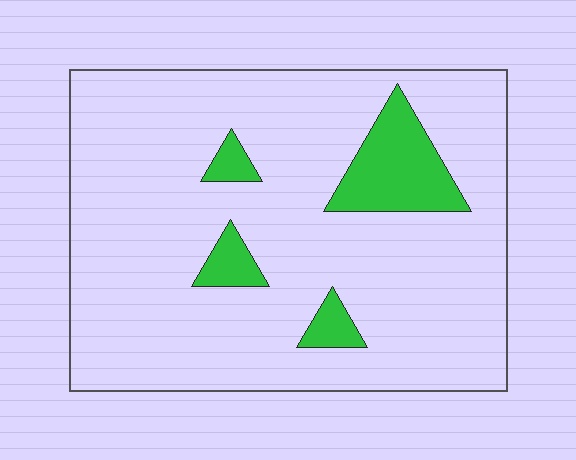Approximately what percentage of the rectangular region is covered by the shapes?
Approximately 10%.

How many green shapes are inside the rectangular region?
4.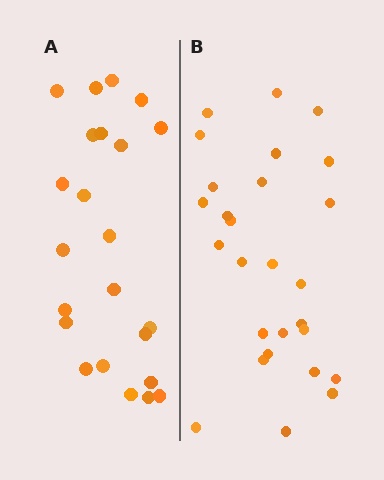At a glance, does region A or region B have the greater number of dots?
Region B (the right region) has more dots.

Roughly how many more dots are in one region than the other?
Region B has about 4 more dots than region A.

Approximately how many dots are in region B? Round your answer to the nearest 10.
About 30 dots. (The exact count is 27, which rounds to 30.)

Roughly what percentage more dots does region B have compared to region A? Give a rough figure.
About 15% more.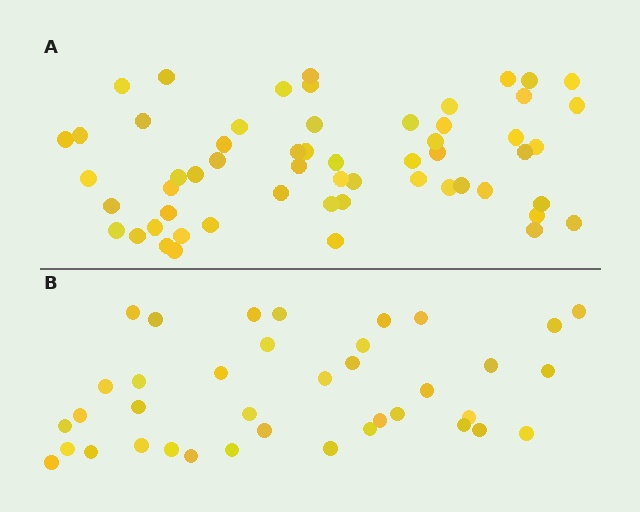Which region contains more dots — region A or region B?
Region A (the top region) has more dots.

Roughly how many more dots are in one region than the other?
Region A has approximately 20 more dots than region B.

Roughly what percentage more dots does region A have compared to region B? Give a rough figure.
About 50% more.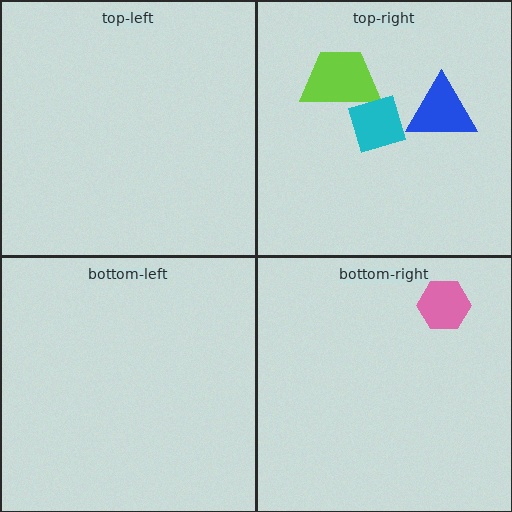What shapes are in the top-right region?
The lime trapezoid, the blue triangle, the cyan diamond.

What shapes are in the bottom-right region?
The pink hexagon.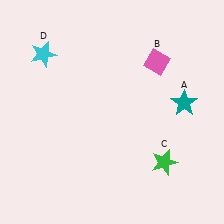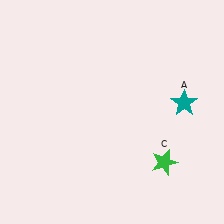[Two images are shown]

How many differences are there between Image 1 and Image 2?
There are 2 differences between the two images.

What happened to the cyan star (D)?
The cyan star (D) was removed in Image 2. It was in the top-left area of Image 1.